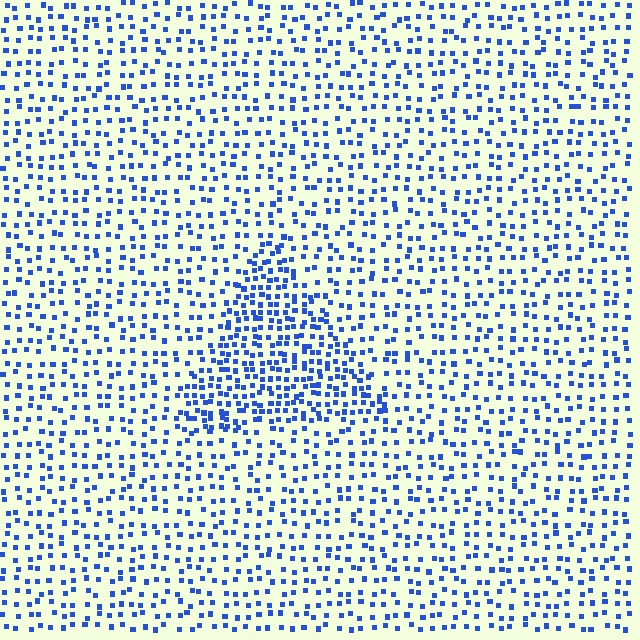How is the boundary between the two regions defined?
The boundary is defined by a change in element density (approximately 1.9x ratio). All elements are the same color, size, and shape.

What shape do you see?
I see a triangle.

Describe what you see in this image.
The image contains small blue elements arranged at two different densities. A triangle-shaped region is visible where the elements are more densely packed than the surrounding area.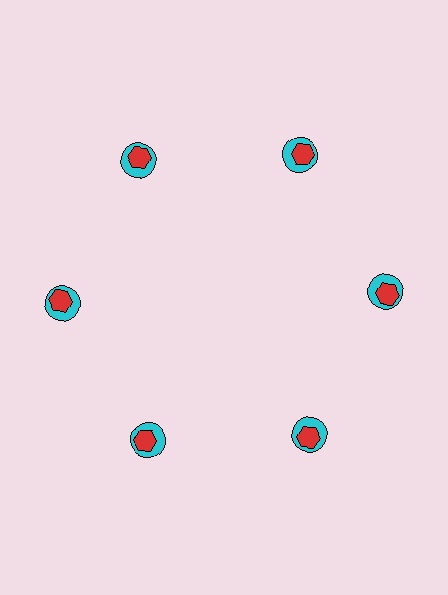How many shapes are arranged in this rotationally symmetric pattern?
There are 12 shapes, arranged in 6 groups of 2.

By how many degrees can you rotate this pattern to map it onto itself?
The pattern maps onto itself every 60 degrees of rotation.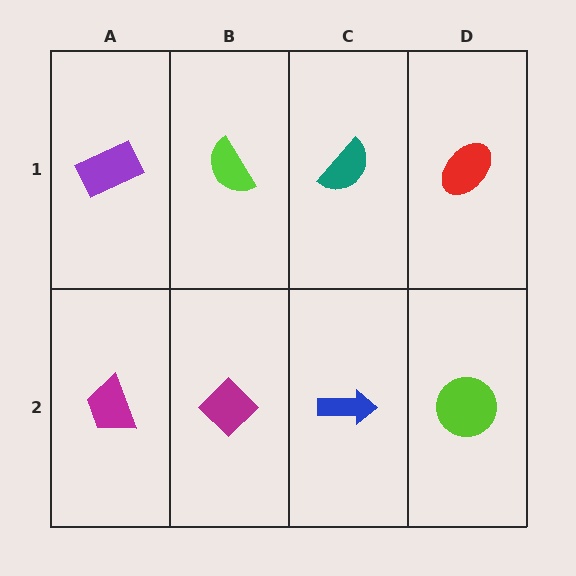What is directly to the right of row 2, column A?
A magenta diamond.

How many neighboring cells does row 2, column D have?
2.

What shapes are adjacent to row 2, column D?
A red ellipse (row 1, column D), a blue arrow (row 2, column C).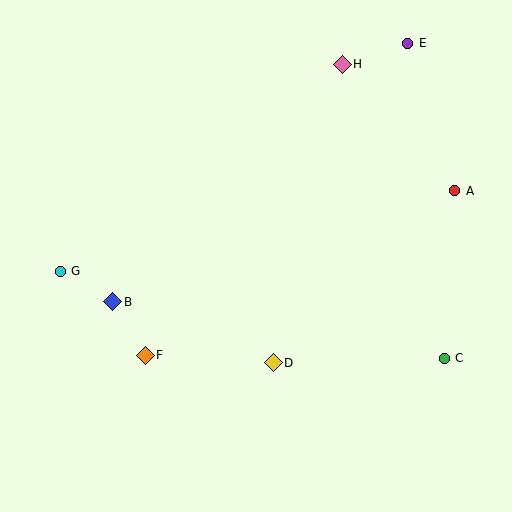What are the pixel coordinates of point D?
Point D is at (273, 363).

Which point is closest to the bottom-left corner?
Point F is closest to the bottom-left corner.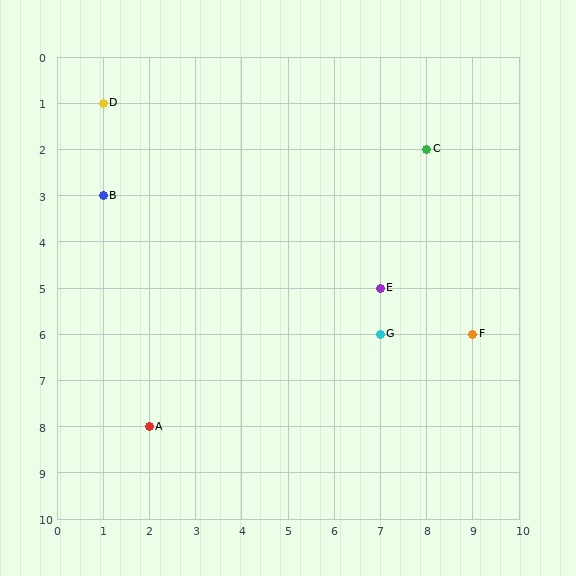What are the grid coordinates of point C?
Point C is at grid coordinates (8, 2).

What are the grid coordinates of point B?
Point B is at grid coordinates (1, 3).